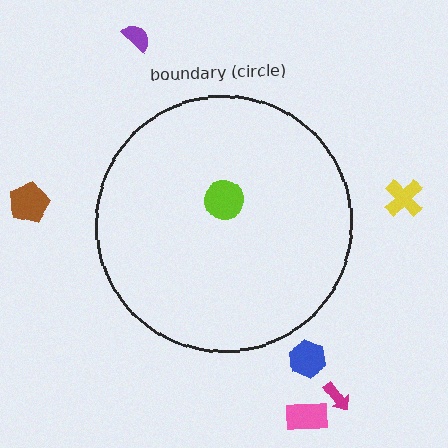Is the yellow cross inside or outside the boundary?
Outside.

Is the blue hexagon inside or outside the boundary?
Outside.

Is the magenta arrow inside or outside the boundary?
Outside.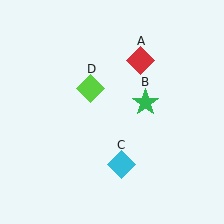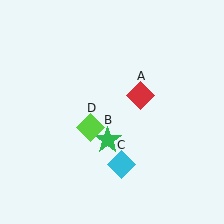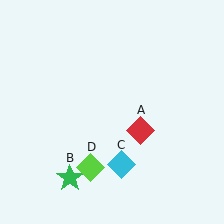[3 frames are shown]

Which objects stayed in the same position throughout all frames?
Cyan diamond (object C) remained stationary.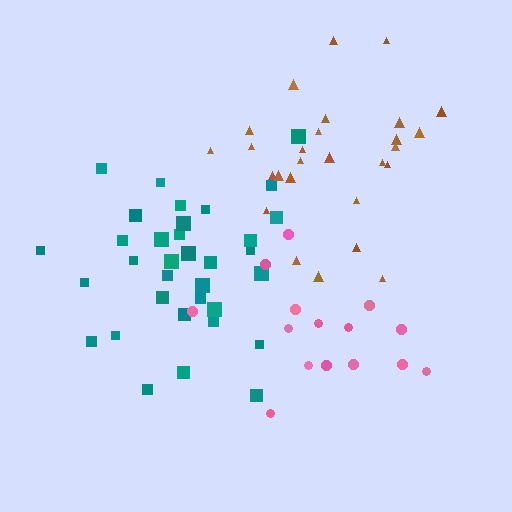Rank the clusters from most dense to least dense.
teal, brown, pink.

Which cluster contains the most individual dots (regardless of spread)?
Teal (34).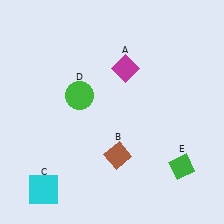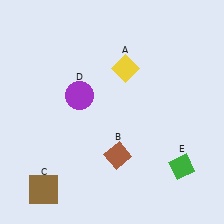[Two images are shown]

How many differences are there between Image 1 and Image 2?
There are 3 differences between the two images.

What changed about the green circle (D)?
In Image 1, D is green. In Image 2, it changed to purple.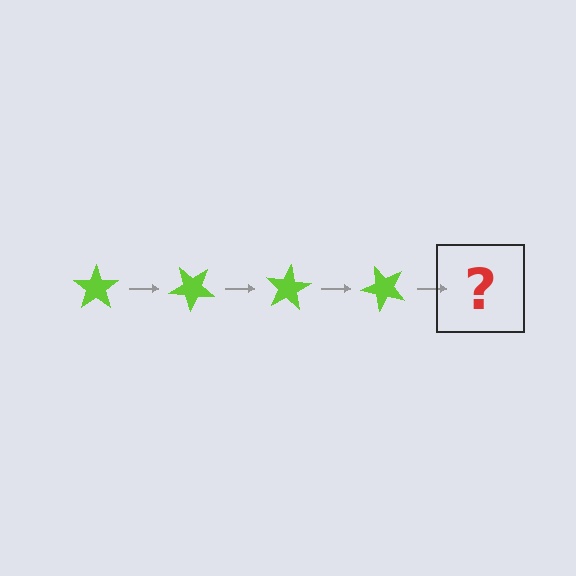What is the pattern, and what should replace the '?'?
The pattern is that the star rotates 40 degrees each step. The '?' should be a lime star rotated 160 degrees.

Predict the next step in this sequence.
The next step is a lime star rotated 160 degrees.